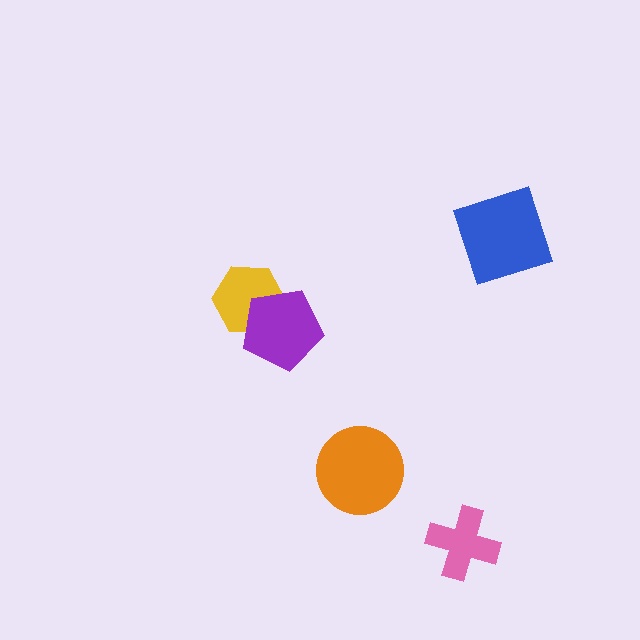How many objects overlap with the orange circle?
0 objects overlap with the orange circle.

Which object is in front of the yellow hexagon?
The purple pentagon is in front of the yellow hexagon.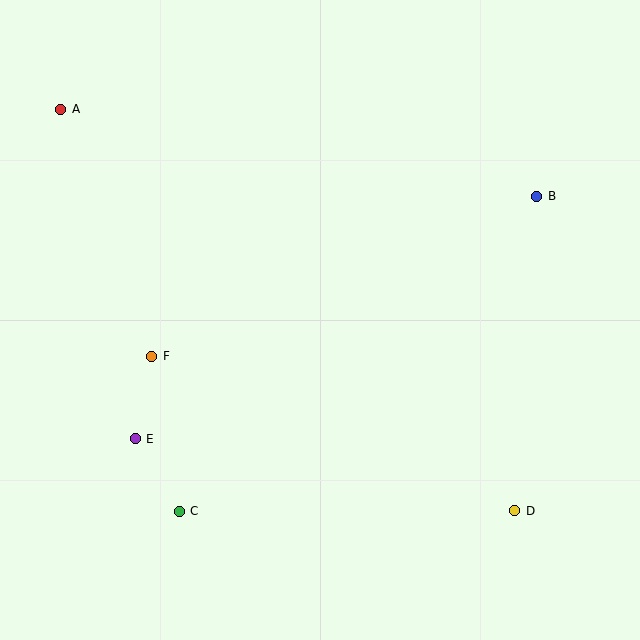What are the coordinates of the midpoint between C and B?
The midpoint between C and B is at (358, 354).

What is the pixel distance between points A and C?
The distance between A and C is 419 pixels.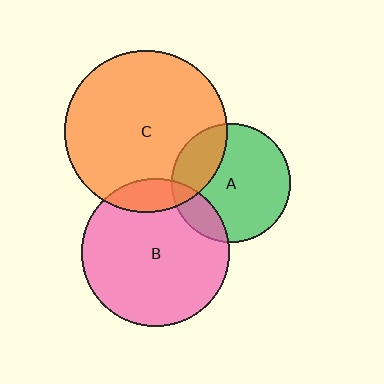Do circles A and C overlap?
Yes.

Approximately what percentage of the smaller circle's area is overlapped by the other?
Approximately 25%.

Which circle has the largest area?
Circle C (orange).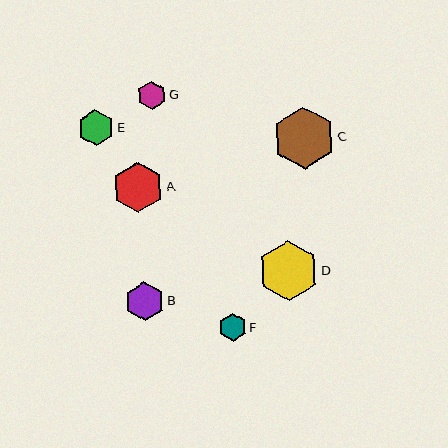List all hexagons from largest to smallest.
From largest to smallest: C, D, A, B, E, G, F.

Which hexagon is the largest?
Hexagon C is the largest with a size of approximately 62 pixels.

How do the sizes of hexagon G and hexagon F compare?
Hexagon G and hexagon F are approximately the same size.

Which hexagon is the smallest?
Hexagon F is the smallest with a size of approximately 28 pixels.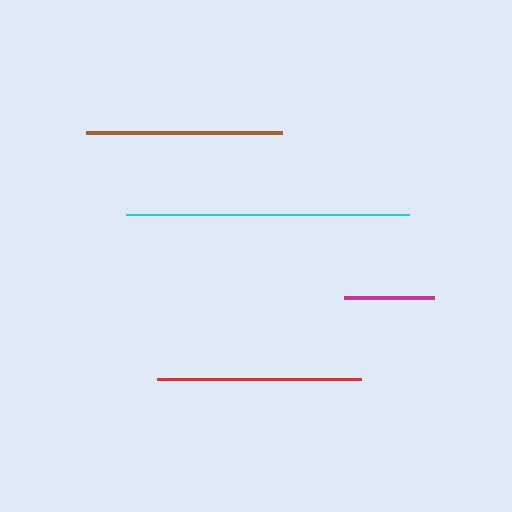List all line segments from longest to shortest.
From longest to shortest: cyan, red, brown, magenta.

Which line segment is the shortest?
The magenta line is the shortest at approximately 89 pixels.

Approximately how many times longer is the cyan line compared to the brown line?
The cyan line is approximately 1.4 times the length of the brown line.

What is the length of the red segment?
The red segment is approximately 204 pixels long.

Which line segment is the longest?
The cyan line is the longest at approximately 284 pixels.